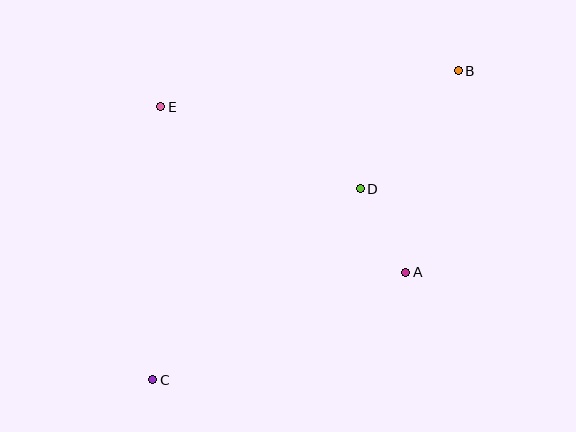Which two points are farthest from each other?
Points B and C are farthest from each other.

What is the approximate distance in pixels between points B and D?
The distance between B and D is approximately 154 pixels.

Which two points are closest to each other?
Points A and D are closest to each other.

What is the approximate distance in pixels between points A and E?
The distance between A and E is approximately 296 pixels.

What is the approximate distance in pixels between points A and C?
The distance between A and C is approximately 275 pixels.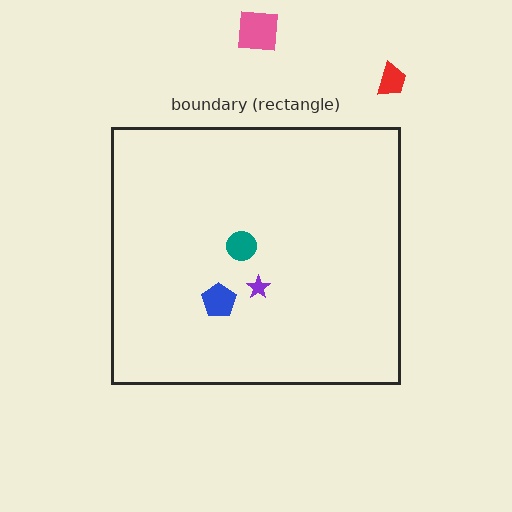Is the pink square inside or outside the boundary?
Outside.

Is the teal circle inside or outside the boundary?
Inside.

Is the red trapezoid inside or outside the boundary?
Outside.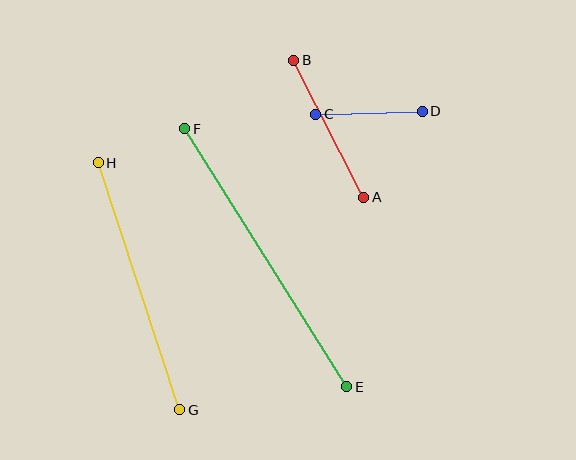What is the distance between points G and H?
The distance is approximately 260 pixels.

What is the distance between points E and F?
The distance is approximately 304 pixels.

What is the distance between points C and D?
The distance is approximately 107 pixels.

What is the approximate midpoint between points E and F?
The midpoint is at approximately (266, 258) pixels.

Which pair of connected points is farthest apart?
Points E and F are farthest apart.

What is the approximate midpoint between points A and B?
The midpoint is at approximately (329, 129) pixels.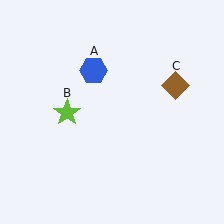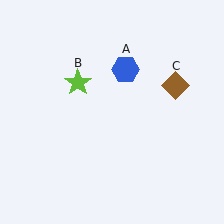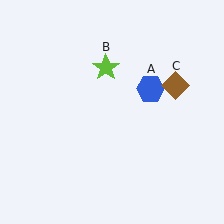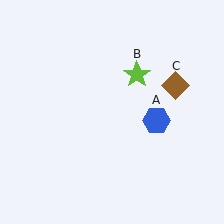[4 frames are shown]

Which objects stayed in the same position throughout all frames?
Brown diamond (object C) remained stationary.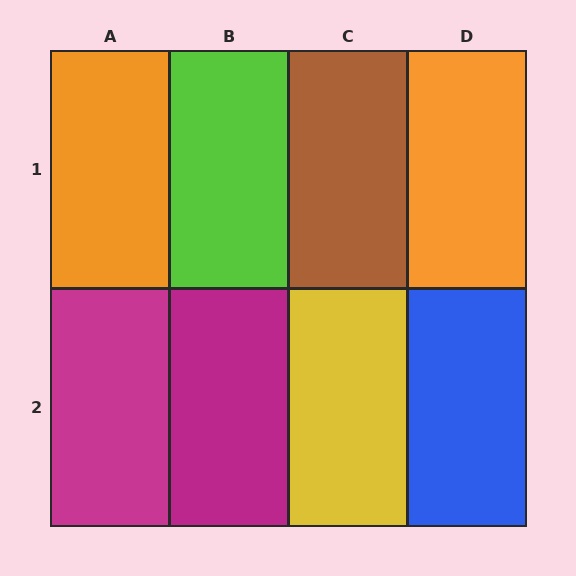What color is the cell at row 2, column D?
Blue.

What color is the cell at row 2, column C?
Yellow.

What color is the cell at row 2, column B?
Magenta.